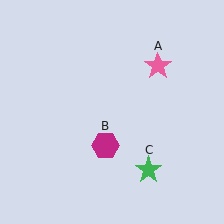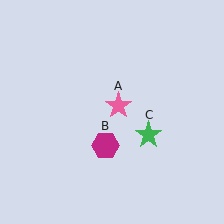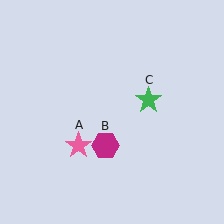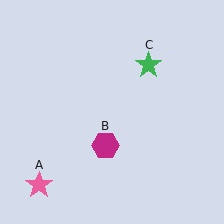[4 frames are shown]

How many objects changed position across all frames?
2 objects changed position: pink star (object A), green star (object C).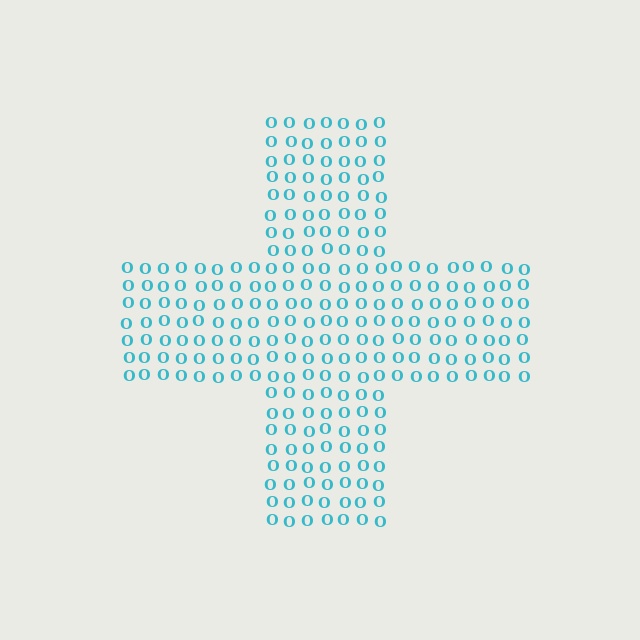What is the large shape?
The large shape is a cross.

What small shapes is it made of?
It is made of small letter O's.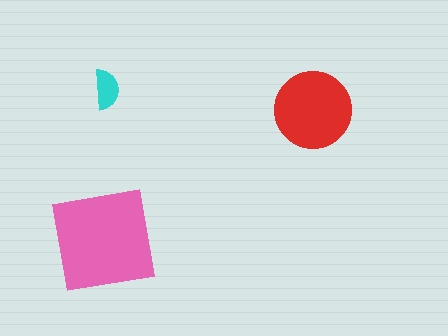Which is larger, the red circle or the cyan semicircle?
The red circle.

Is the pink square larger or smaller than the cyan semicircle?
Larger.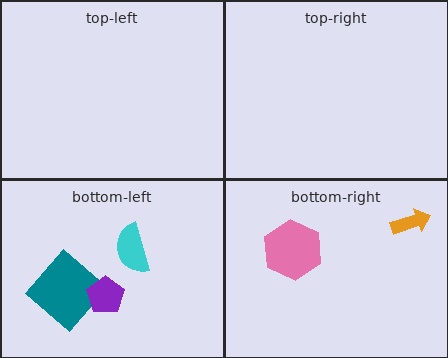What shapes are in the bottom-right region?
The pink hexagon, the orange arrow.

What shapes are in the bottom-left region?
The teal diamond, the purple pentagon, the cyan semicircle.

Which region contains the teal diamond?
The bottom-left region.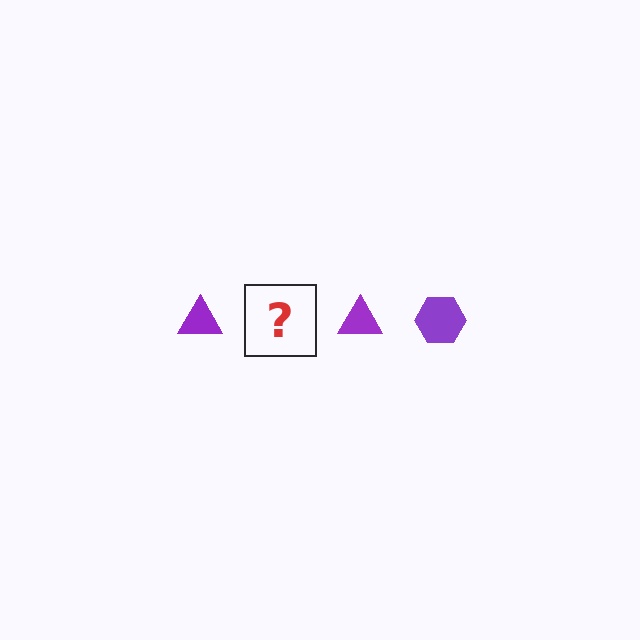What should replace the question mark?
The question mark should be replaced with a purple hexagon.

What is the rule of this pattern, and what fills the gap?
The rule is that the pattern cycles through triangle, hexagon shapes in purple. The gap should be filled with a purple hexagon.